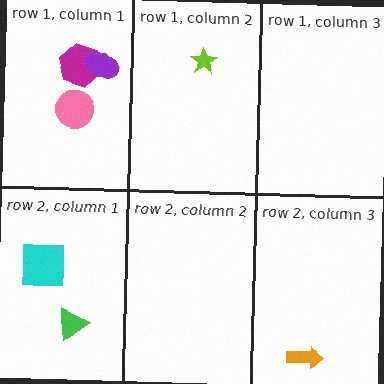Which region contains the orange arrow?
The row 2, column 3 region.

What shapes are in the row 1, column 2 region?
The lime star.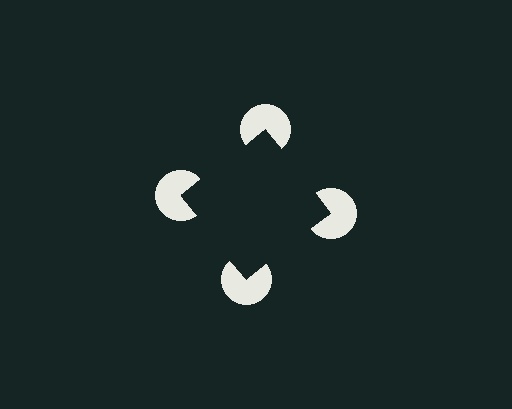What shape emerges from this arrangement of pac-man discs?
An illusory square — its edges are inferred from the aligned wedge cuts in the pac-man discs, not physically drawn.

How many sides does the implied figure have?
4 sides.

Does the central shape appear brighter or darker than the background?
It typically appears slightly darker than the background, even though no actual brightness change is drawn.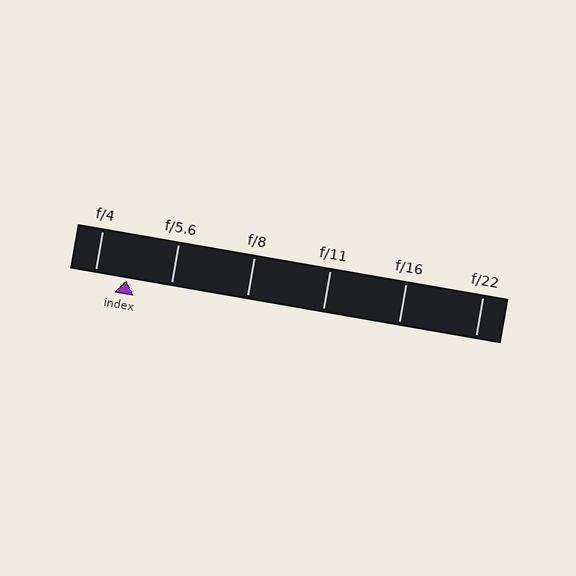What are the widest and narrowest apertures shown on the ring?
The widest aperture shown is f/4 and the narrowest is f/22.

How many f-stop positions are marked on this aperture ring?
There are 6 f-stop positions marked.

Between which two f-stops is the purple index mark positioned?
The index mark is between f/4 and f/5.6.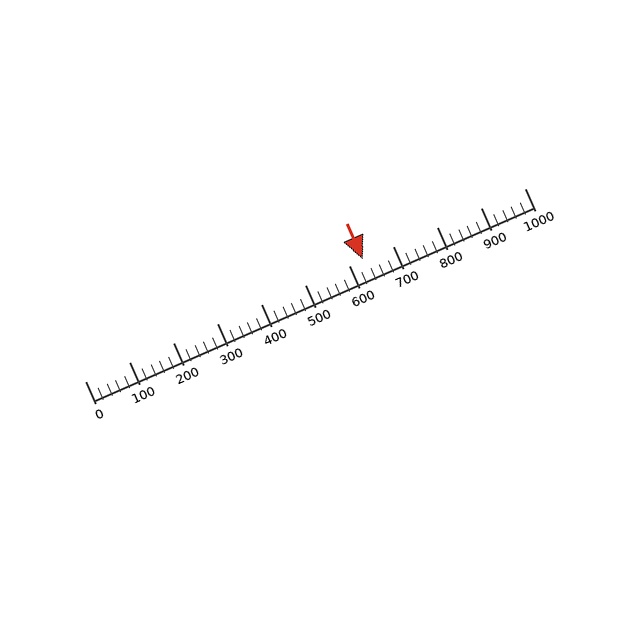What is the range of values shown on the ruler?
The ruler shows values from 0 to 1000.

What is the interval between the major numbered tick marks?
The major tick marks are spaced 100 units apart.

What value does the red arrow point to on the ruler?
The red arrow points to approximately 632.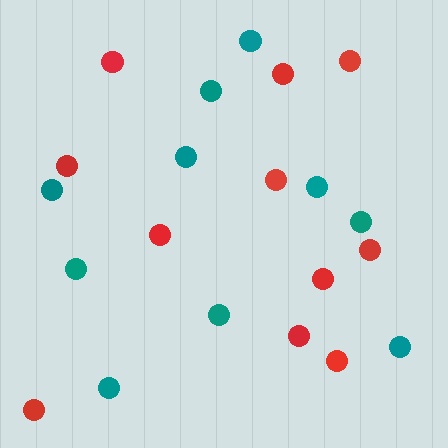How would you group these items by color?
There are 2 groups: one group of red circles (11) and one group of teal circles (10).